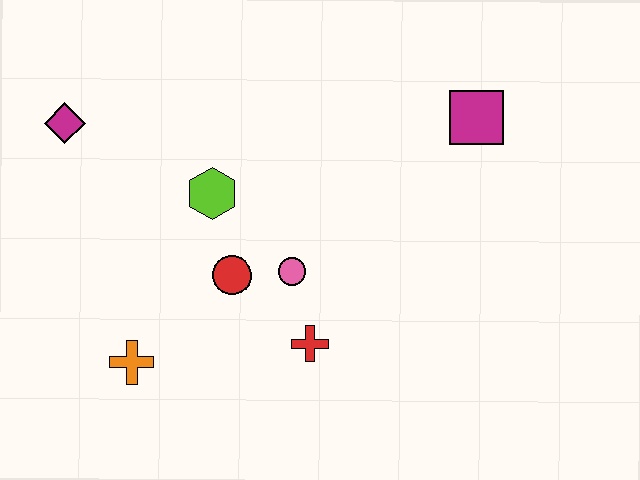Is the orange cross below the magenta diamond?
Yes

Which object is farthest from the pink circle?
The magenta diamond is farthest from the pink circle.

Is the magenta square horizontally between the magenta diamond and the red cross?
No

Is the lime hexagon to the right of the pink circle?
No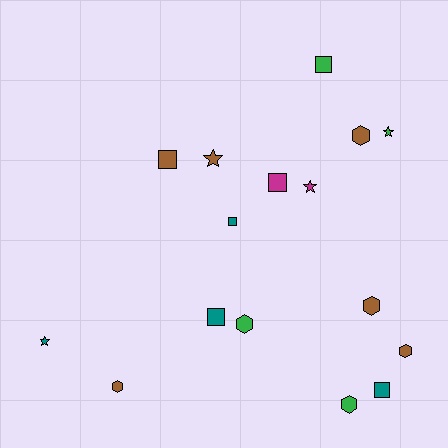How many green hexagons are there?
There are 2 green hexagons.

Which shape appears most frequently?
Square, with 6 objects.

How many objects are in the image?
There are 16 objects.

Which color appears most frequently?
Brown, with 6 objects.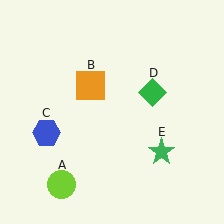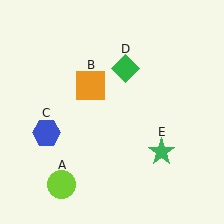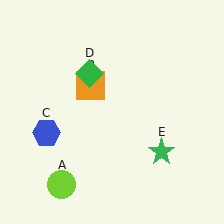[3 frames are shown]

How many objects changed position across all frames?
1 object changed position: green diamond (object D).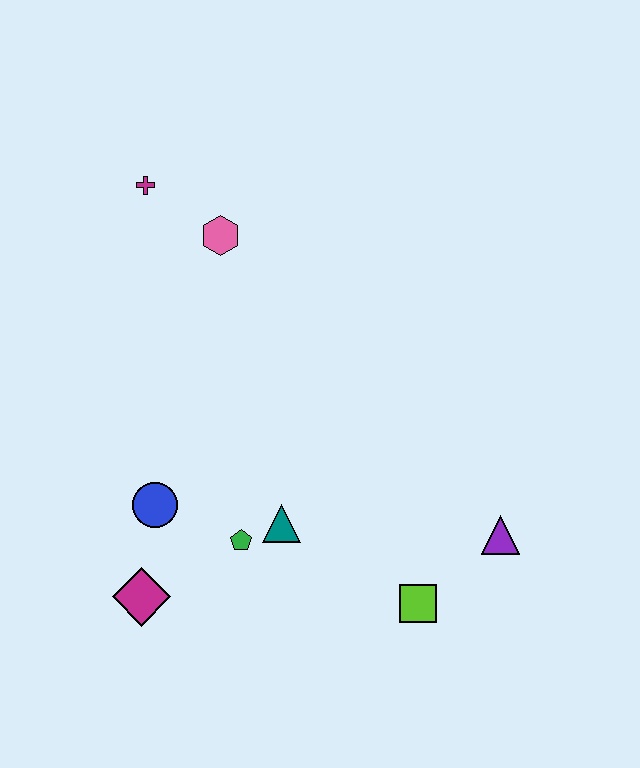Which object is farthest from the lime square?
The magenta cross is farthest from the lime square.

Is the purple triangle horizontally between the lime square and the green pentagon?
No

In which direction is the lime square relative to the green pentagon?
The lime square is to the right of the green pentagon.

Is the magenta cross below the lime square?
No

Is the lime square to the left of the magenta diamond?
No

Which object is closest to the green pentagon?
The teal triangle is closest to the green pentagon.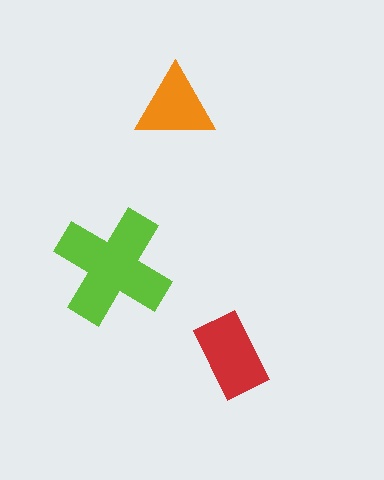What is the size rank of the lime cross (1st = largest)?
1st.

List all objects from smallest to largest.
The orange triangle, the red rectangle, the lime cross.